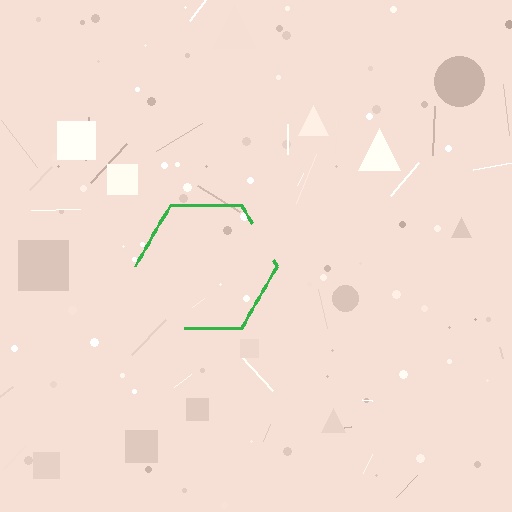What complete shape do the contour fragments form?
The contour fragments form a hexagon.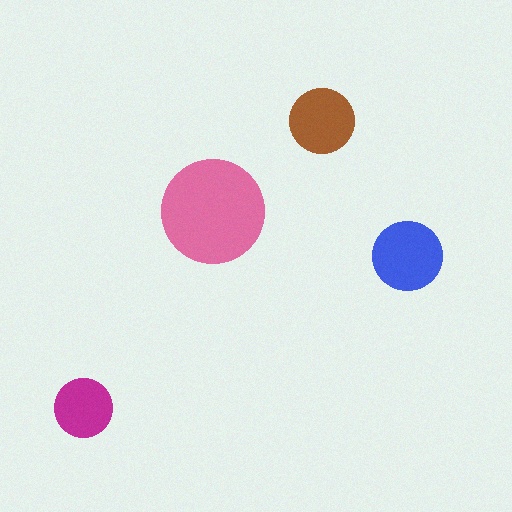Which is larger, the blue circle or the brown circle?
The blue one.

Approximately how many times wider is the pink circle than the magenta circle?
About 2 times wider.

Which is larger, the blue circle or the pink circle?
The pink one.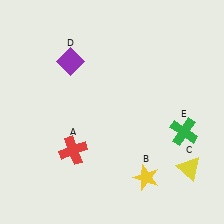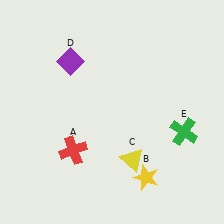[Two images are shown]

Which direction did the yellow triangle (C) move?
The yellow triangle (C) moved left.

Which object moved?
The yellow triangle (C) moved left.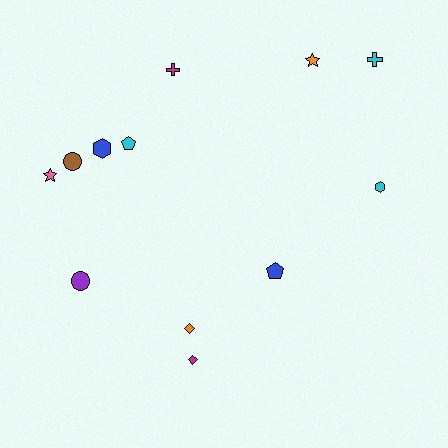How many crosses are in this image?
There are 2 crosses.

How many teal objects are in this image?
There are no teal objects.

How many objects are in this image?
There are 12 objects.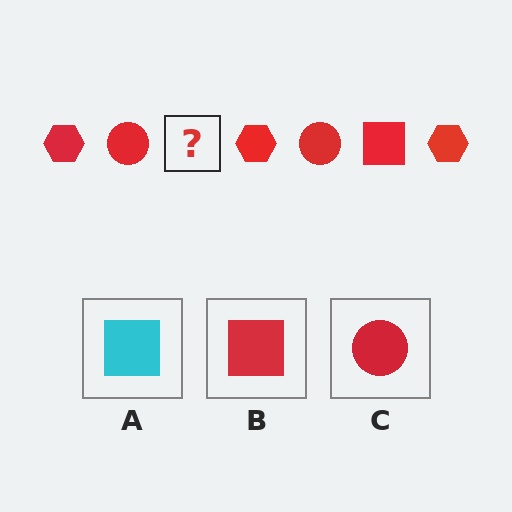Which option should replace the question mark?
Option B.